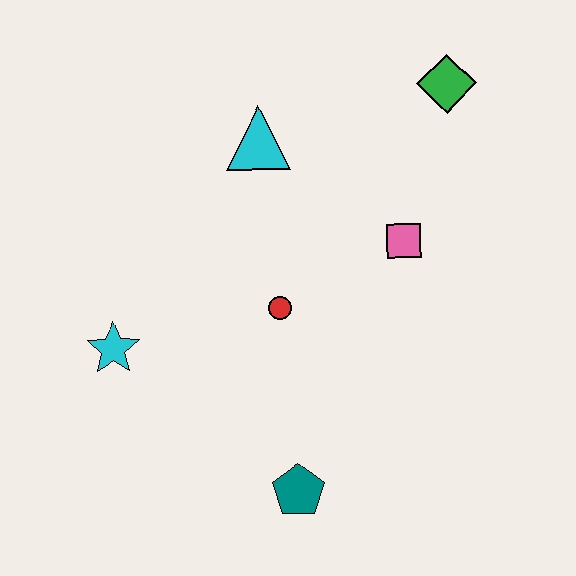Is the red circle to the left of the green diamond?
Yes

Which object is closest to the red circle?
The pink square is closest to the red circle.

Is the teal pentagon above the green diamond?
No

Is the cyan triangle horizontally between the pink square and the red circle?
No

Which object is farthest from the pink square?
The cyan star is farthest from the pink square.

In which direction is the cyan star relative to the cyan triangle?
The cyan star is below the cyan triangle.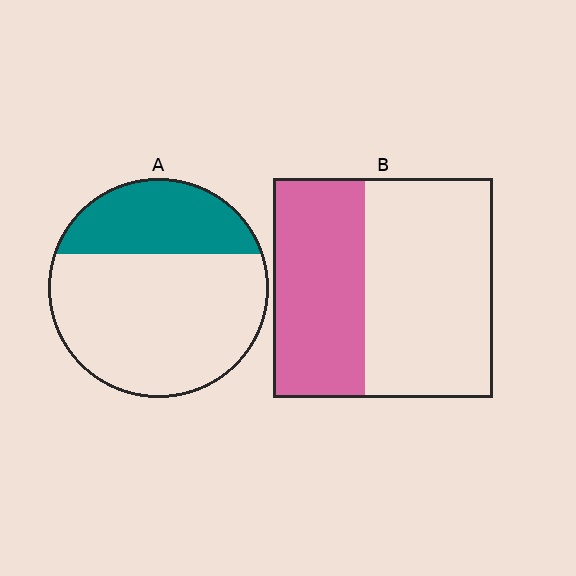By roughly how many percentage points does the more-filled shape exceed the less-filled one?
By roughly 10 percentage points (B over A).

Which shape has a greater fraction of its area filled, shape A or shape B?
Shape B.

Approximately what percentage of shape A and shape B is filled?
A is approximately 30% and B is approximately 40%.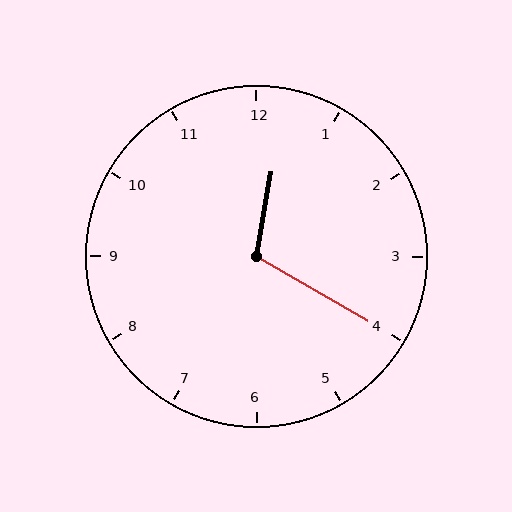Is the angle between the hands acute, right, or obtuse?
It is obtuse.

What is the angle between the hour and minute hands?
Approximately 110 degrees.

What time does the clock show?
12:20.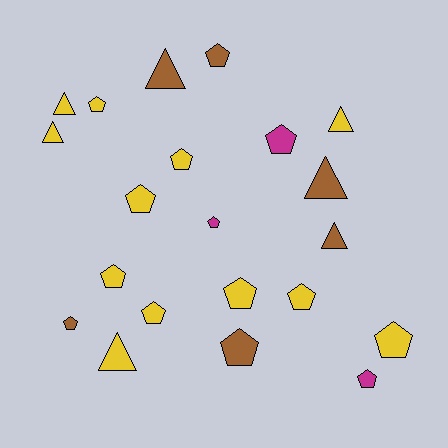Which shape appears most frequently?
Pentagon, with 14 objects.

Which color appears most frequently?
Yellow, with 12 objects.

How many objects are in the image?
There are 21 objects.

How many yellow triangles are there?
There are 4 yellow triangles.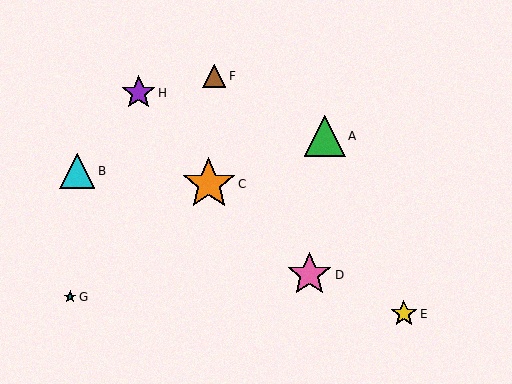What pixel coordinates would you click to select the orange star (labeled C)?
Click at (209, 184) to select the orange star C.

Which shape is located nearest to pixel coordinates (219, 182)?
The orange star (labeled C) at (209, 184) is nearest to that location.